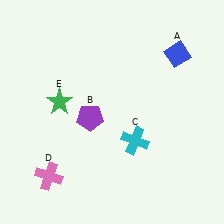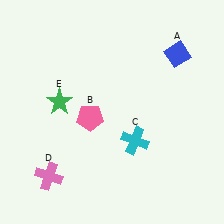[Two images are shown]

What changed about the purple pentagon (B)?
In Image 1, B is purple. In Image 2, it changed to pink.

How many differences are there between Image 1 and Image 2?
There is 1 difference between the two images.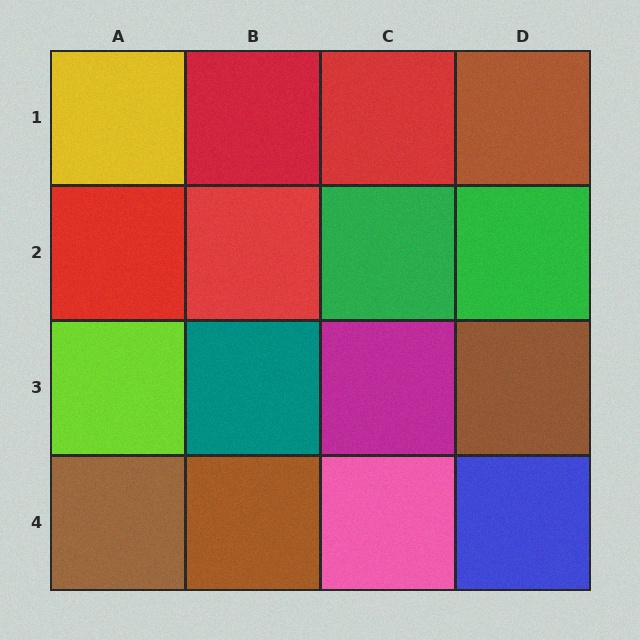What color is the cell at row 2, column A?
Red.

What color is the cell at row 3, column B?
Teal.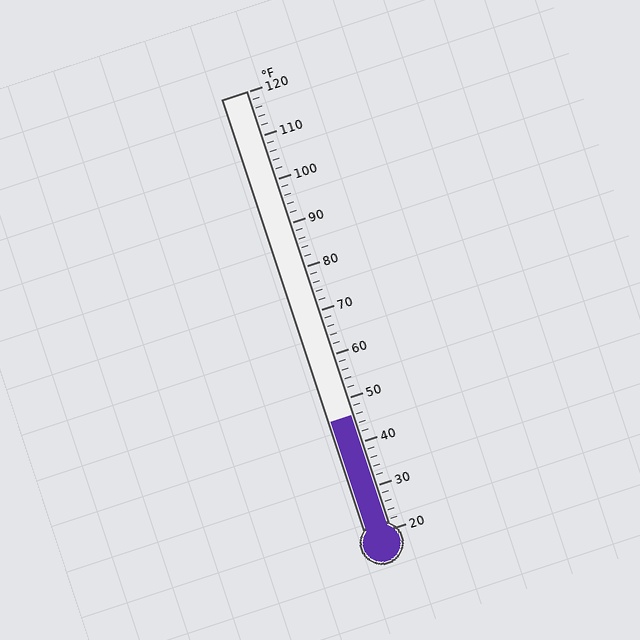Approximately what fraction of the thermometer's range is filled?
The thermometer is filled to approximately 25% of its range.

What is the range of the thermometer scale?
The thermometer scale ranges from 20°F to 120°F.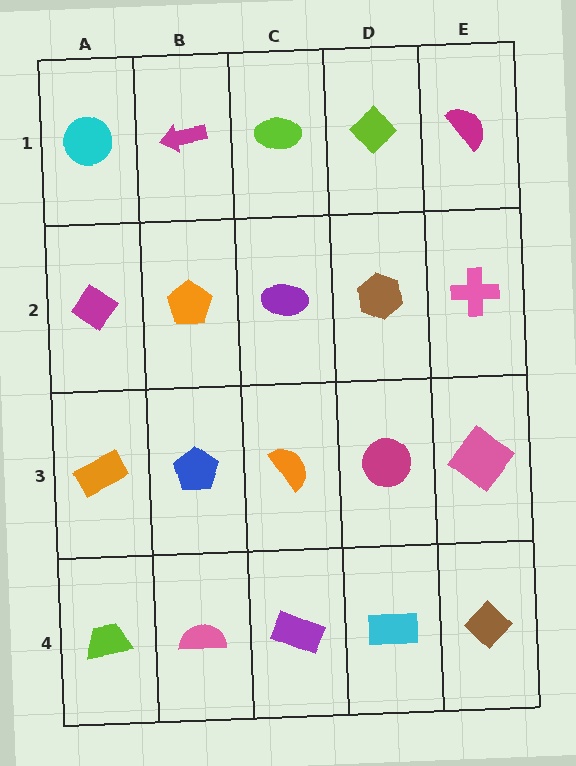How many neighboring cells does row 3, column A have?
3.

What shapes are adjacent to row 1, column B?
An orange pentagon (row 2, column B), a cyan circle (row 1, column A), a lime ellipse (row 1, column C).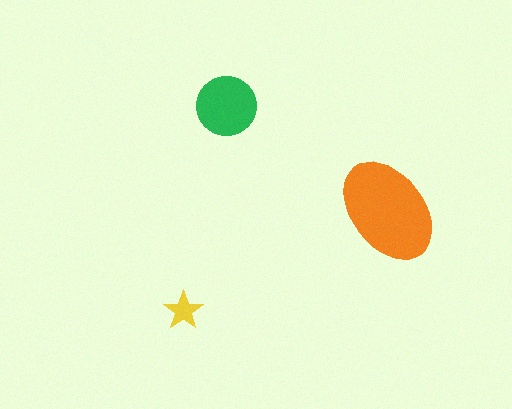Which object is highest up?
The green circle is topmost.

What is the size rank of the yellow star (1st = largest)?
3rd.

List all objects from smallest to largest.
The yellow star, the green circle, the orange ellipse.